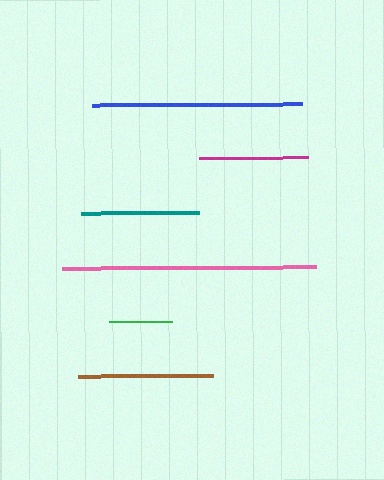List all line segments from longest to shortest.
From longest to shortest: pink, blue, brown, teal, magenta, green.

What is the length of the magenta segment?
The magenta segment is approximately 109 pixels long.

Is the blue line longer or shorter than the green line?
The blue line is longer than the green line.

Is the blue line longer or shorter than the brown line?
The blue line is longer than the brown line.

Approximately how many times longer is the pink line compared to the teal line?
The pink line is approximately 2.2 times the length of the teal line.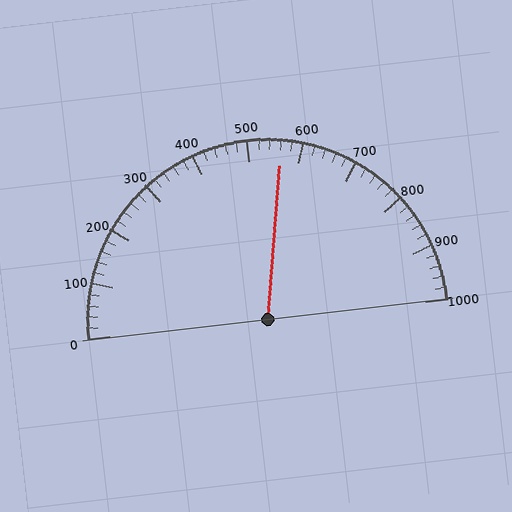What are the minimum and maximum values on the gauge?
The gauge ranges from 0 to 1000.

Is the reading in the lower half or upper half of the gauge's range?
The reading is in the upper half of the range (0 to 1000).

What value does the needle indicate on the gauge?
The needle indicates approximately 560.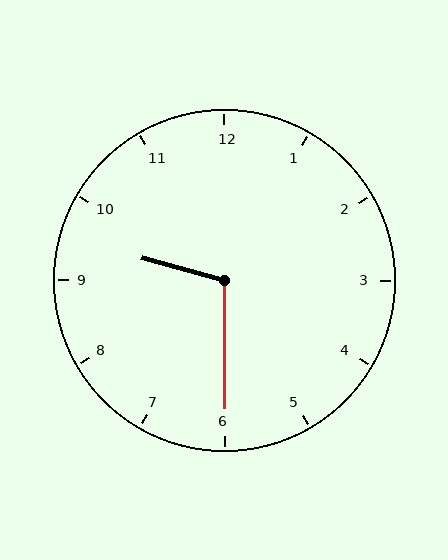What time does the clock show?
9:30.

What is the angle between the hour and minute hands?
Approximately 105 degrees.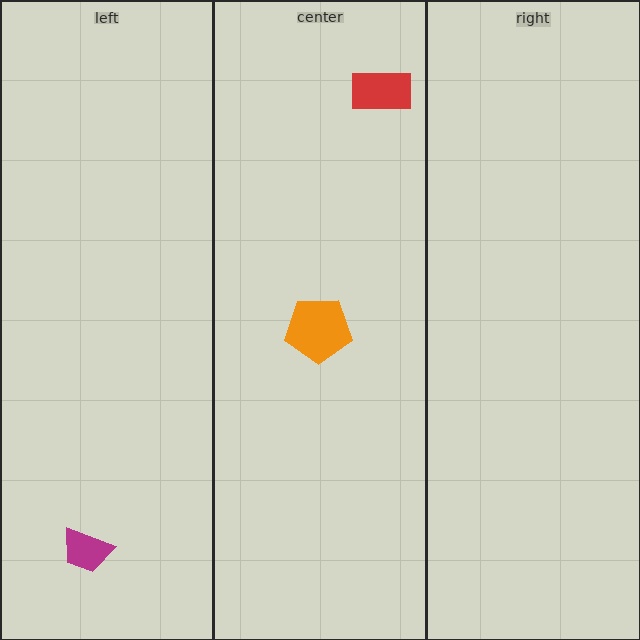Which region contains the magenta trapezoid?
The left region.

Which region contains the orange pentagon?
The center region.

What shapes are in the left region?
The magenta trapezoid.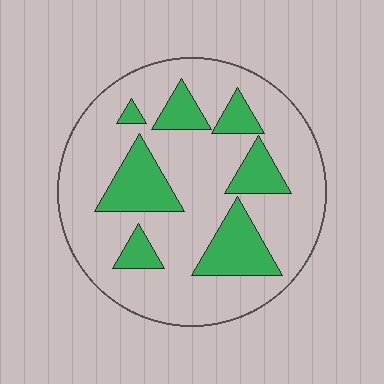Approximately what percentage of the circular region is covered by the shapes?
Approximately 25%.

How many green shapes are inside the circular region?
7.